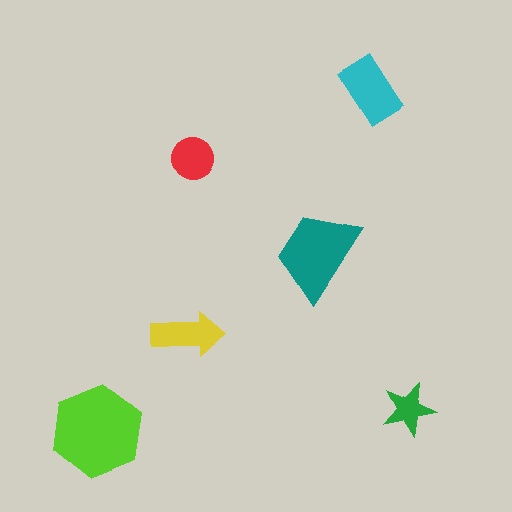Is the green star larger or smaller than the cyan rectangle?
Smaller.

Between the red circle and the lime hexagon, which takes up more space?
The lime hexagon.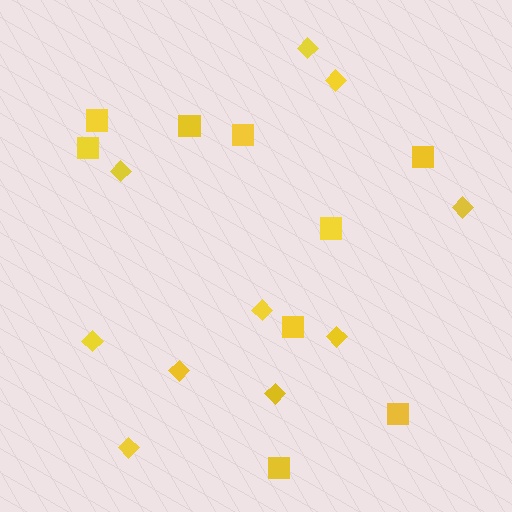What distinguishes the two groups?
There are 2 groups: one group of squares (9) and one group of diamonds (10).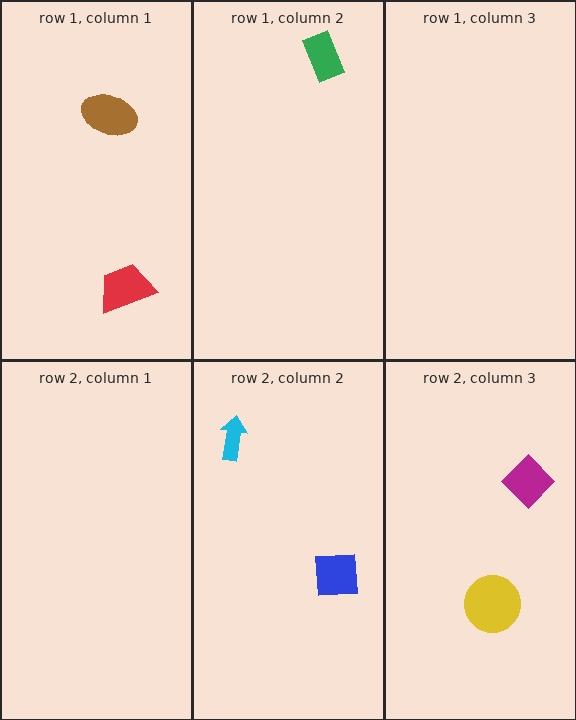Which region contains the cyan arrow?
The row 2, column 2 region.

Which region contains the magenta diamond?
The row 2, column 3 region.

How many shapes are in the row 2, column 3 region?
2.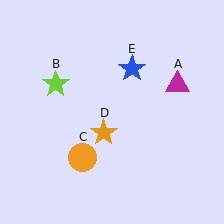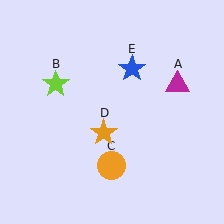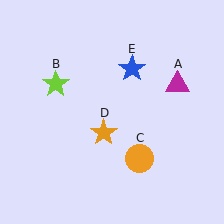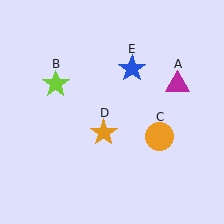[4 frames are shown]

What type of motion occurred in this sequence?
The orange circle (object C) rotated counterclockwise around the center of the scene.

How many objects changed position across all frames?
1 object changed position: orange circle (object C).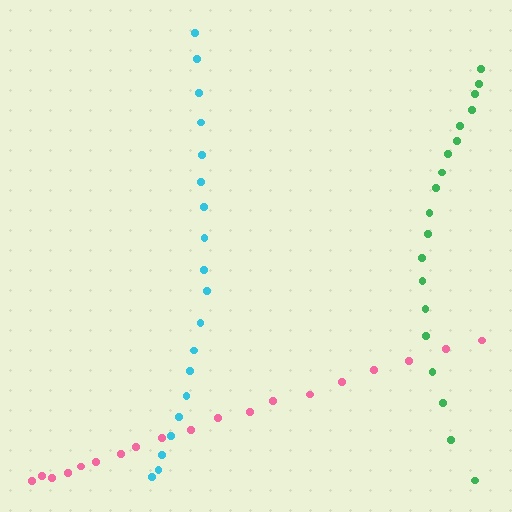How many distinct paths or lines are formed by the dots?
There are 3 distinct paths.